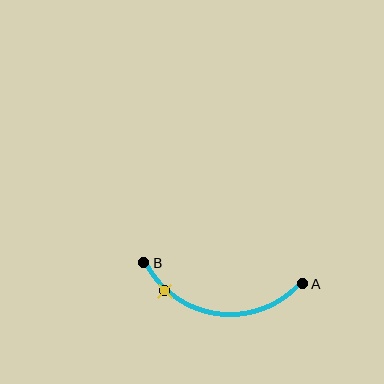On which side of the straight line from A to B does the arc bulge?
The arc bulges below the straight line connecting A and B.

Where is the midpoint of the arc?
The arc midpoint is the point on the curve farthest from the straight line joining A and B. It sits below that line.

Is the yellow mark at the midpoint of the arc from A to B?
No. The yellow mark lies on the arc but is closer to endpoint B. The arc midpoint would be at the point on the curve equidistant along the arc from both A and B.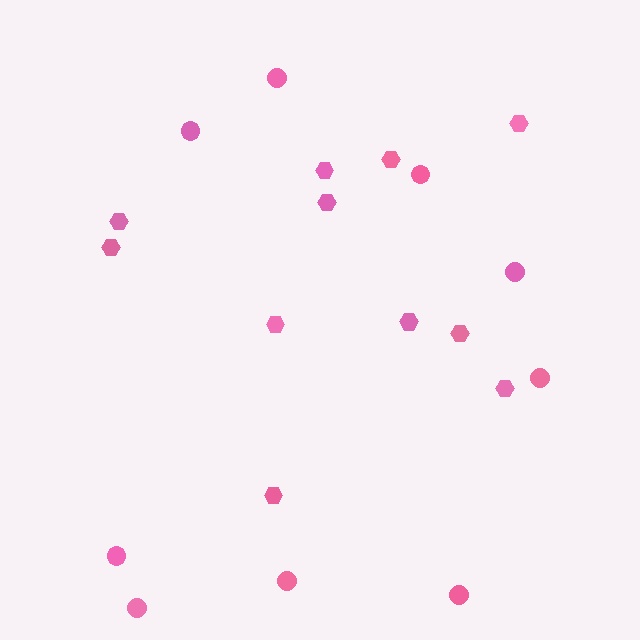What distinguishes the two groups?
There are 2 groups: one group of circles (9) and one group of hexagons (11).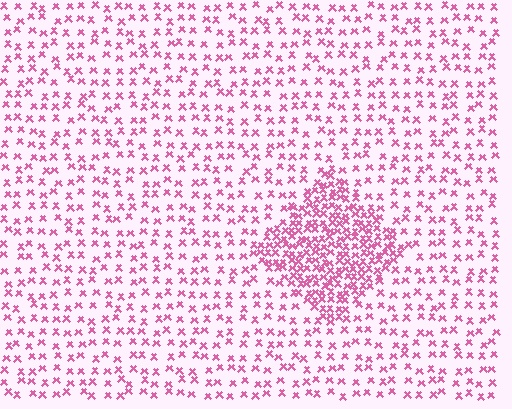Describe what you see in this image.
The image contains small pink elements arranged at two different densities. A diamond-shaped region is visible where the elements are more densely packed than the surrounding area.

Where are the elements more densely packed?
The elements are more densely packed inside the diamond boundary.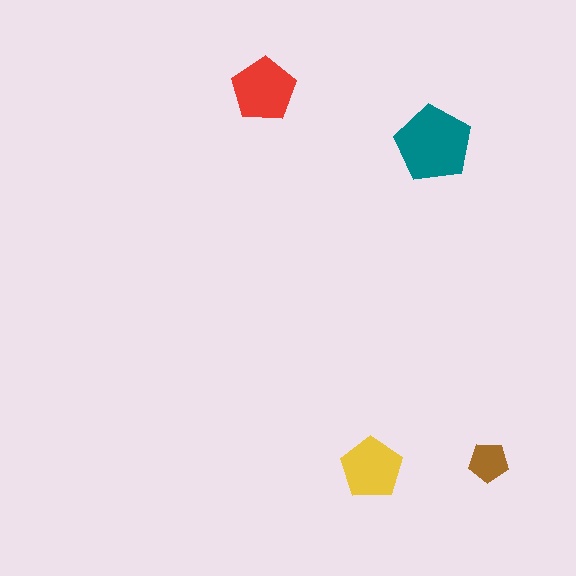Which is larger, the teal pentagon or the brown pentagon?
The teal one.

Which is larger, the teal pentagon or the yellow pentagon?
The teal one.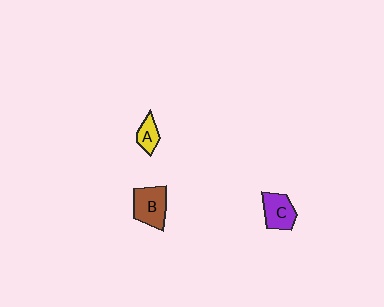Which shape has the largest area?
Shape B (brown).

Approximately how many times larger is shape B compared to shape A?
Approximately 1.9 times.